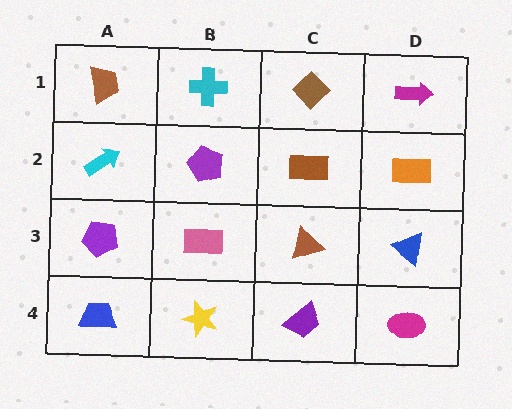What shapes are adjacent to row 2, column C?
A brown diamond (row 1, column C), a brown triangle (row 3, column C), a purple pentagon (row 2, column B), an orange rectangle (row 2, column D).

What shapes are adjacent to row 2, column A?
A brown trapezoid (row 1, column A), a purple pentagon (row 3, column A), a purple pentagon (row 2, column B).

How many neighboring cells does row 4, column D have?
2.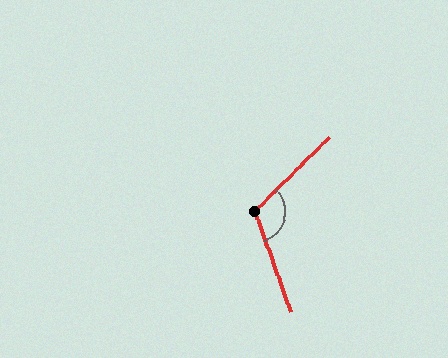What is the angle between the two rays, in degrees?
Approximately 115 degrees.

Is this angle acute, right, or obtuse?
It is obtuse.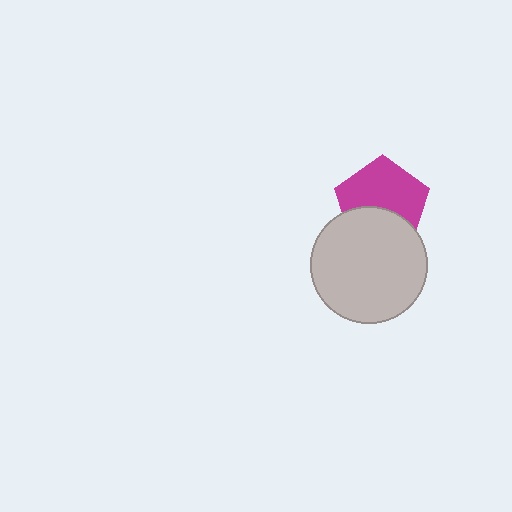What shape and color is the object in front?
The object in front is a light gray circle.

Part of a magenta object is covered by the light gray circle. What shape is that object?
It is a pentagon.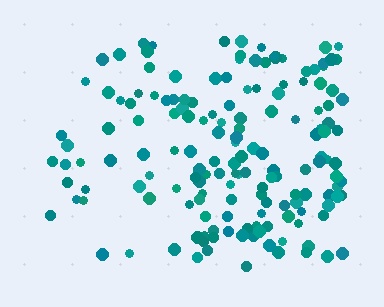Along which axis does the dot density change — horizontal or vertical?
Horizontal.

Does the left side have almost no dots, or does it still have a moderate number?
Still a moderate number, just noticeably fewer than the right.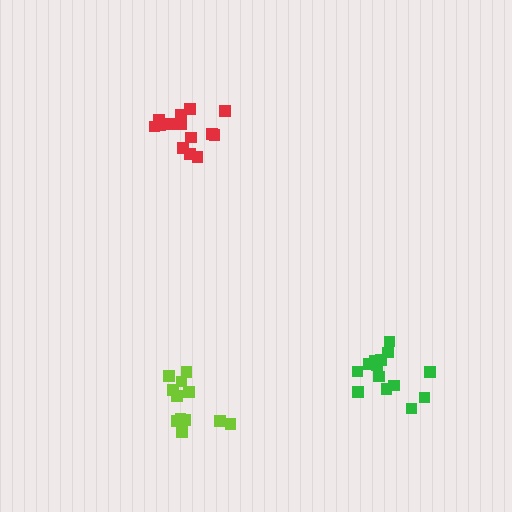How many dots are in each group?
Group 1: 14 dots, Group 2: 14 dots, Group 3: 12 dots (40 total).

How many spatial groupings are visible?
There are 3 spatial groupings.